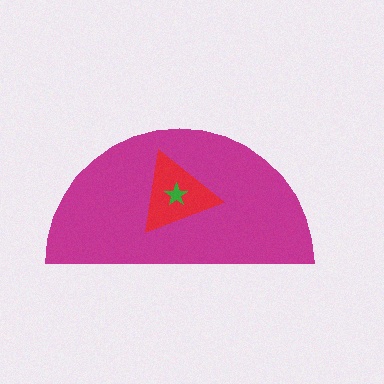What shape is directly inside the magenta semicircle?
The red triangle.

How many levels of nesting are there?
3.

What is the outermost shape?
The magenta semicircle.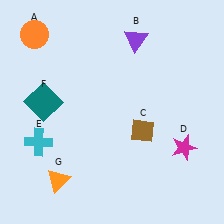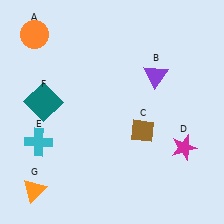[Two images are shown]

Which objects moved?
The objects that moved are: the purple triangle (B), the orange triangle (G).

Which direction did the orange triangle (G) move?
The orange triangle (G) moved left.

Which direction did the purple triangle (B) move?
The purple triangle (B) moved down.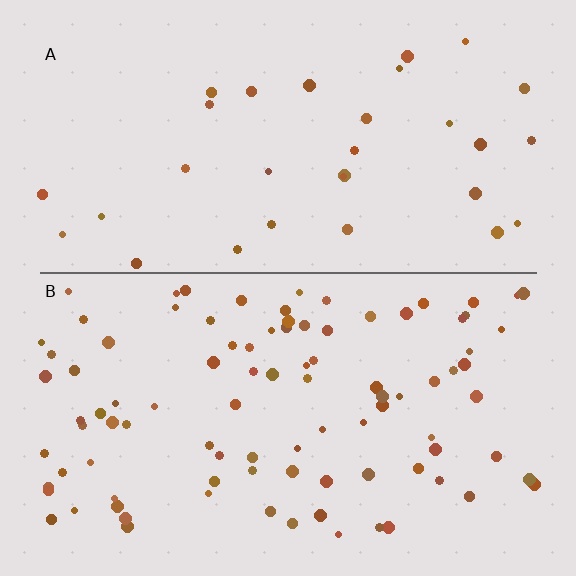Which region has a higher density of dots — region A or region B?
B (the bottom).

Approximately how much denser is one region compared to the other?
Approximately 3.0× — region B over region A.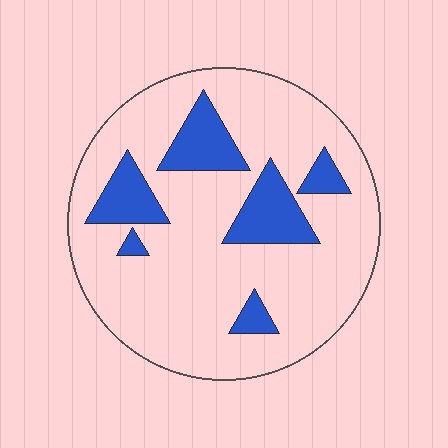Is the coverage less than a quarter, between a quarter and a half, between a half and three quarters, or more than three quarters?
Less than a quarter.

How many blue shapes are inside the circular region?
6.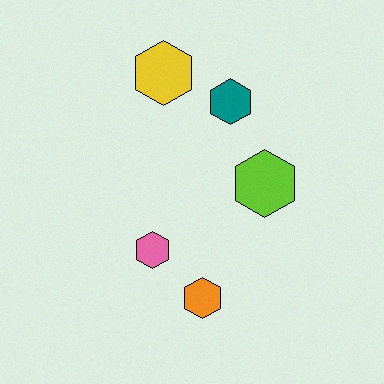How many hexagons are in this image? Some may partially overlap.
There are 5 hexagons.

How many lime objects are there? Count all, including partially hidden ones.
There is 1 lime object.